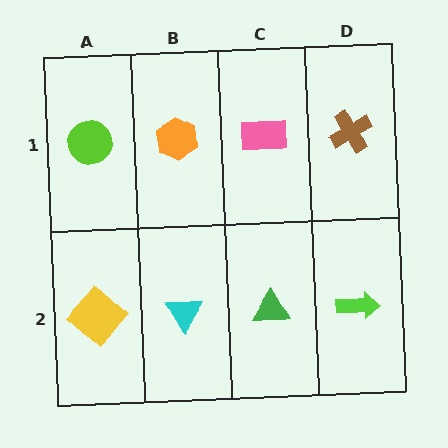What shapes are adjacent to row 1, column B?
A cyan triangle (row 2, column B), a lime circle (row 1, column A), a pink rectangle (row 1, column C).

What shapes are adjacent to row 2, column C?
A pink rectangle (row 1, column C), a cyan triangle (row 2, column B), a lime arrow (row 2, column D).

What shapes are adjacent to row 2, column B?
An orange hexagon (row 1, column B), a yellow diamond (row 2, column A), a green triangle (row 2, column C).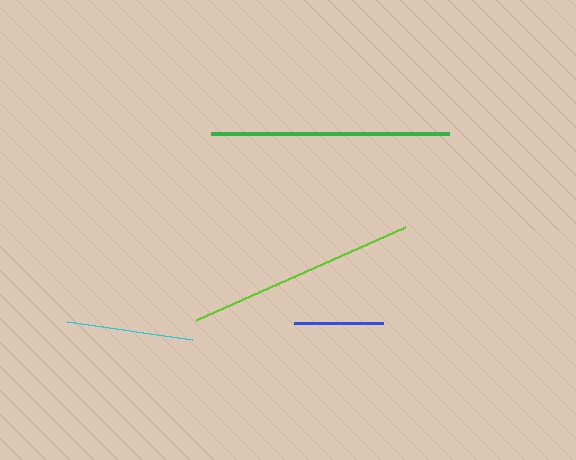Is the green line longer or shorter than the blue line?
The green line is longer than the blue line.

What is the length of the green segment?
The green segment is approximately 237 pixels long.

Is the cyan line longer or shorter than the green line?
The green line is longer than the cyan line.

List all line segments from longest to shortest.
From longest to shortest: green, lime, cyan, blue.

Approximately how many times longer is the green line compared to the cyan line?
The green line is approximately 1.9 times the length of the cyan line.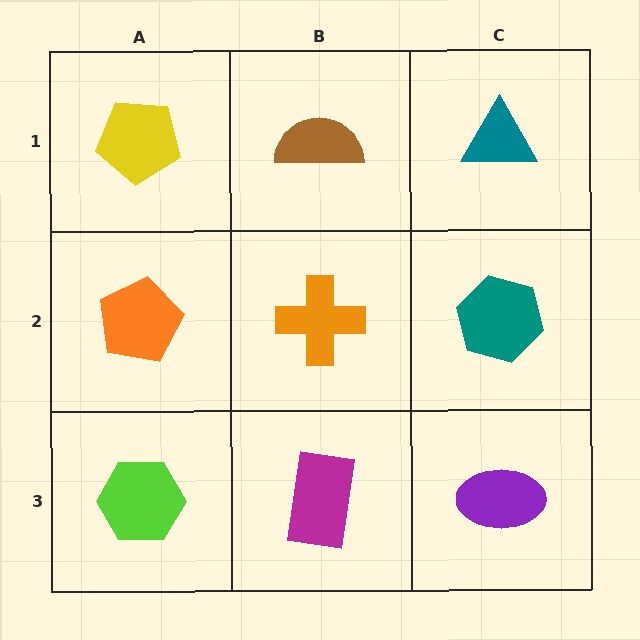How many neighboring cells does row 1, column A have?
2.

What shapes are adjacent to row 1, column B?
An orange cross (row 2, column B), a yellow pentagon (row 1, column A), a teal triangle (row 1, column C).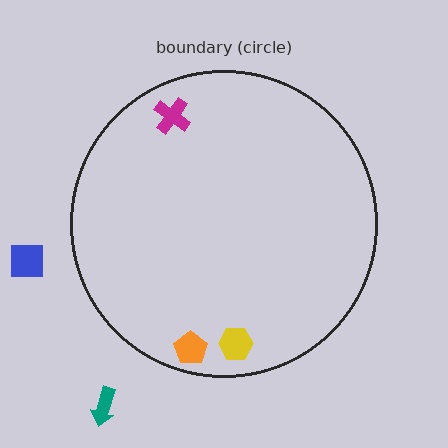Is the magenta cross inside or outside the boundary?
Inside.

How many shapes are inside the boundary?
3 inside, 2 outside.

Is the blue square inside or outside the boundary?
Outside.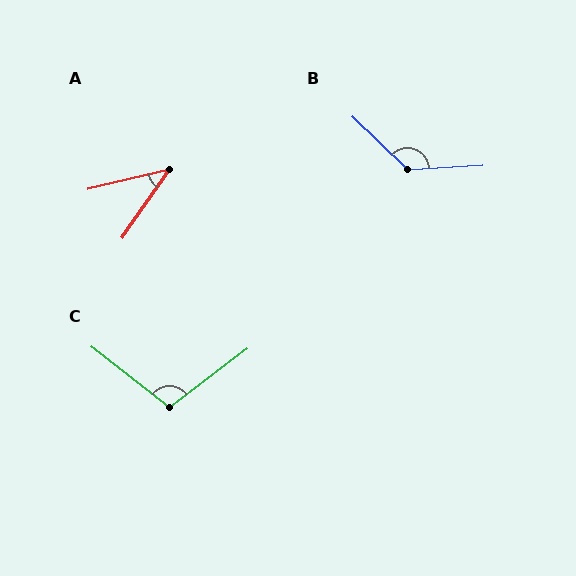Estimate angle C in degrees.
Approximately 105 degrees.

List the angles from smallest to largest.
A (42°), C (105°), B (133°).